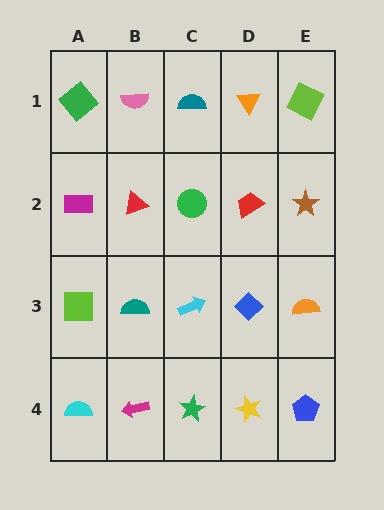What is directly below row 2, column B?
A teal semicircle.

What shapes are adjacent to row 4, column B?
A teal semicircle (row 3, column B), a cyan semicircle (row 4, column A), a green star (row 4, column C).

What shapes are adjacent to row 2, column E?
A lime square (row 1, column E), an orange semicircle (row 3, column E), a red trapezoid (row 2, column D).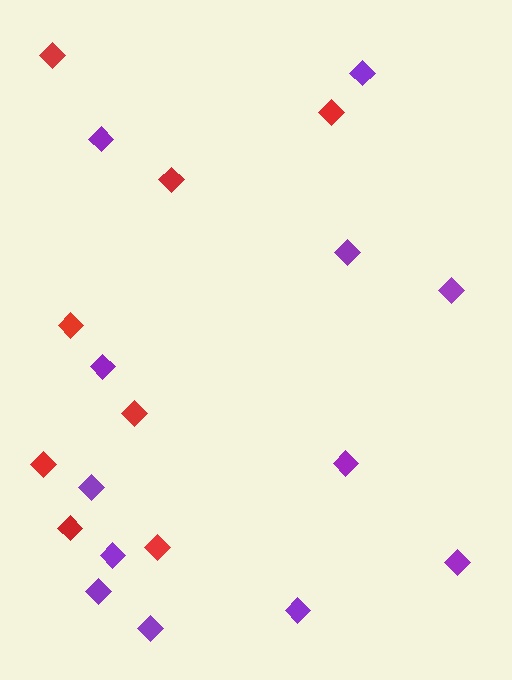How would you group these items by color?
There are 2 groups: one group of purple diamonds (12) and one group of red diamonds (8).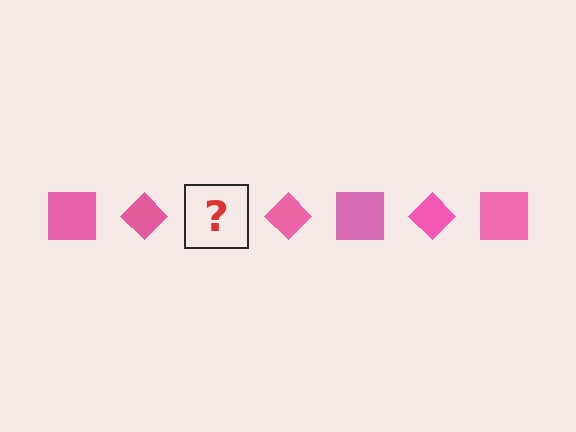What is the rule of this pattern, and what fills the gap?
The rule is that the pattern cycles through square, diamond shapes in pink. The gap should be filled with a pink square.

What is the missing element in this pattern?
The missing element is a pink square.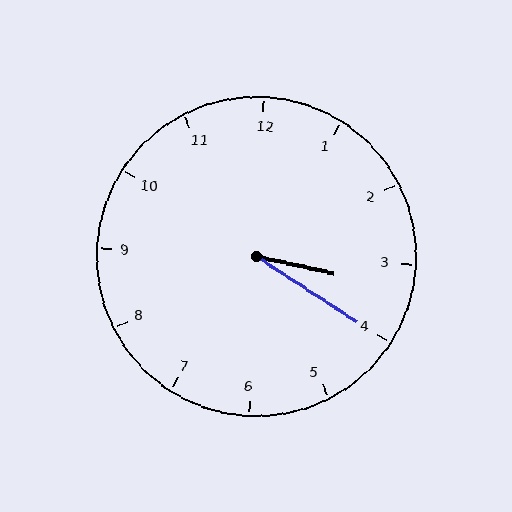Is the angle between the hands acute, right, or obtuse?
It is acute.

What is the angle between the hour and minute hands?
Approximately 20 degrees.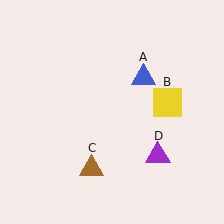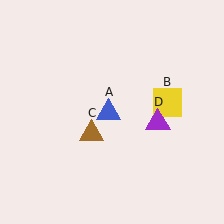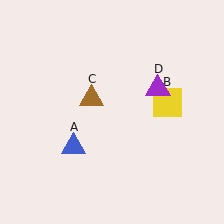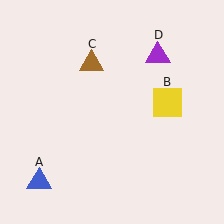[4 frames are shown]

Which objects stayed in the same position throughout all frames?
Yellow square (object B) remained stationary.